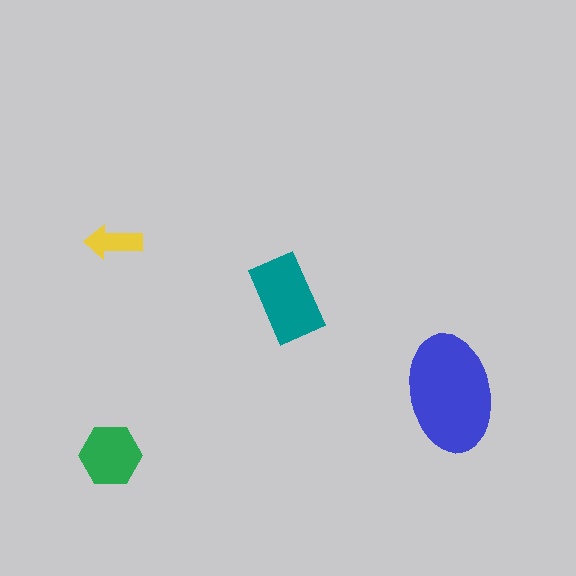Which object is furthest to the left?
The green hexagon is leftmost.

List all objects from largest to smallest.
The blue ellipse, the teal rectangle, the green hexagon, the yellow arrow.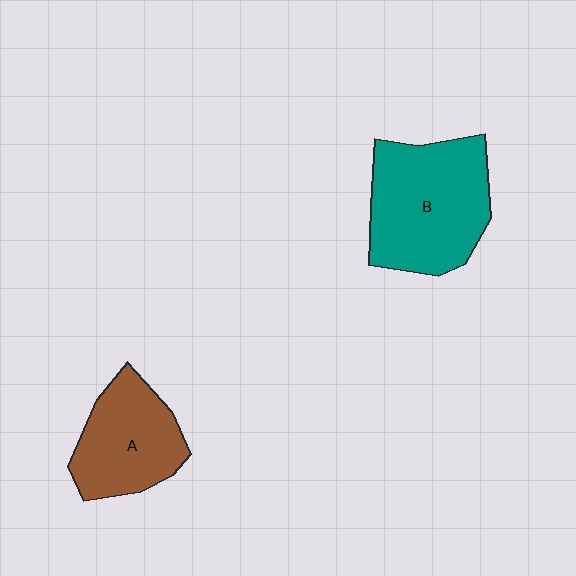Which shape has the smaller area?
Shape A (brown).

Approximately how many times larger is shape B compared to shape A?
Approximately 1.4 times.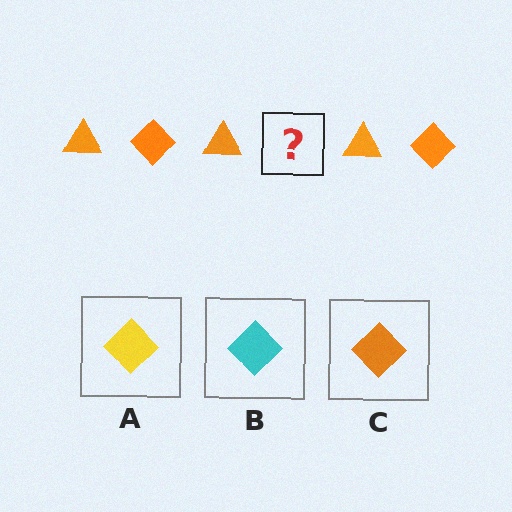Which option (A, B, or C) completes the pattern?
C.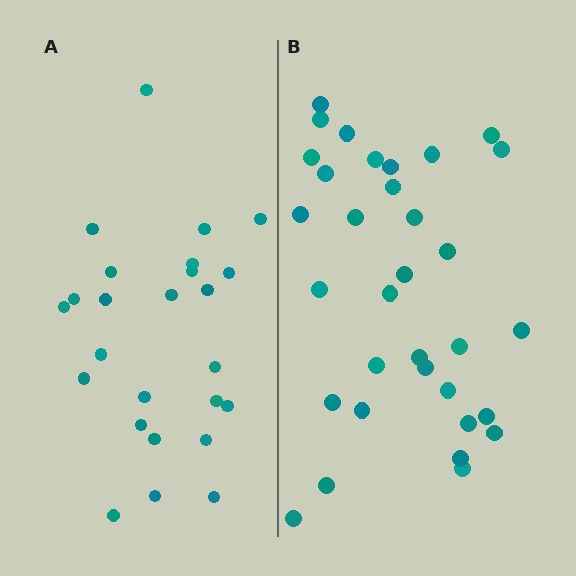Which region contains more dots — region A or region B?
Region B (the right region) has more dots.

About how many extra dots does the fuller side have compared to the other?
Region B has roughly 8 or so more dots than region A.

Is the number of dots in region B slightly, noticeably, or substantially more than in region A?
Region B has noticeably more, but not dramatically so. The ratio is roughly 1.3 to 1.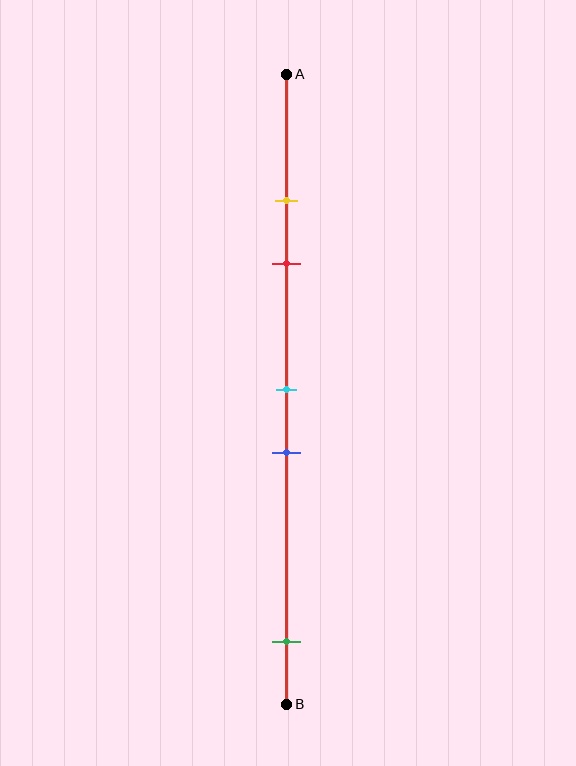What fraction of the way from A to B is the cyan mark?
The cyan mark is approximately 50% (0.5) of the way from A to B.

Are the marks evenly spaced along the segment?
No, the marks are not evenly spaced.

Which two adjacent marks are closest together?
The yellow and red marks are the closest adjacent pair.